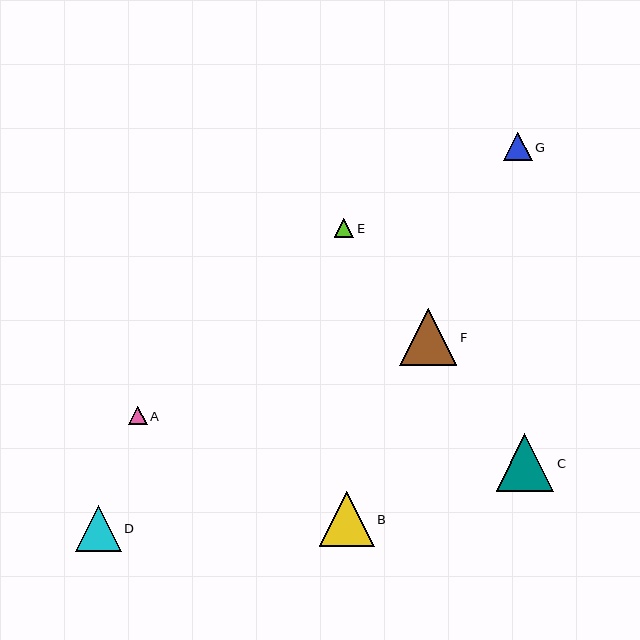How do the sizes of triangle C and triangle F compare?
Triangle C and triangle F are approximately the same size.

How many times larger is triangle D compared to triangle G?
Triangle D is approximately 1.6 times the size of triangle G.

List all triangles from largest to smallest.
From largest to smallest: C, F, B, D, G, E, A.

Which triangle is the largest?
Triangle C is the largest with a size of approximately 57 pixels.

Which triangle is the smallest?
Triangle A is the smallest with a size of approximately 18 pixels.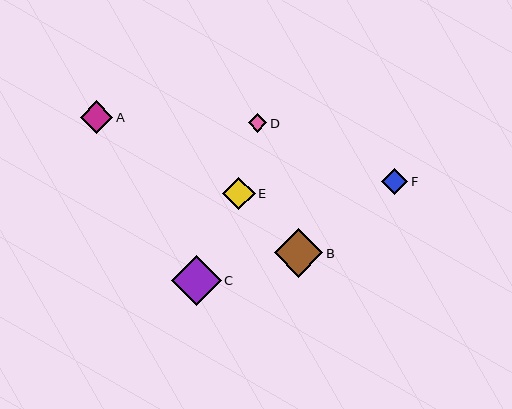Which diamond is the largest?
Diamond C is the largest with a size of approximately 50 pixels.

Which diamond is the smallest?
Diamond D is the smallest with a size of approximately 19 pixels.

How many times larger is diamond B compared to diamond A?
Diamond B is approximately 1.5 times the size of diamond A.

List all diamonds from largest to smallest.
From largest to smallest: C, B, E, A, F, D.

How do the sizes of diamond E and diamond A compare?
Diamond E and diamond A are approximately the same size.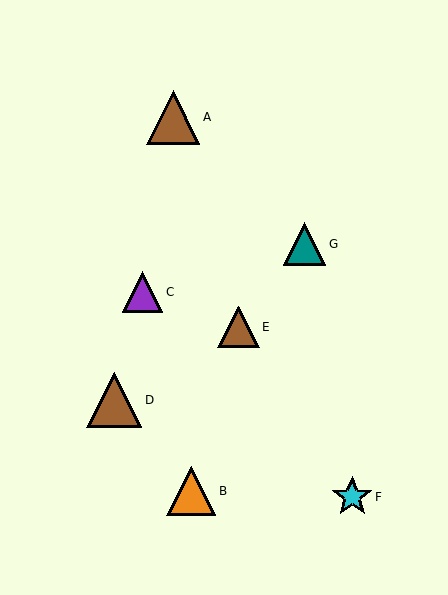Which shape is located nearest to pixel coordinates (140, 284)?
The purple triangle (labeled C) at (143, 292) is nearest to that location.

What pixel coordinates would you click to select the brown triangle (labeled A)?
Click at (173, 117) to select the brown triangle A.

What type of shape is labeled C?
Shape C is a purple triangle.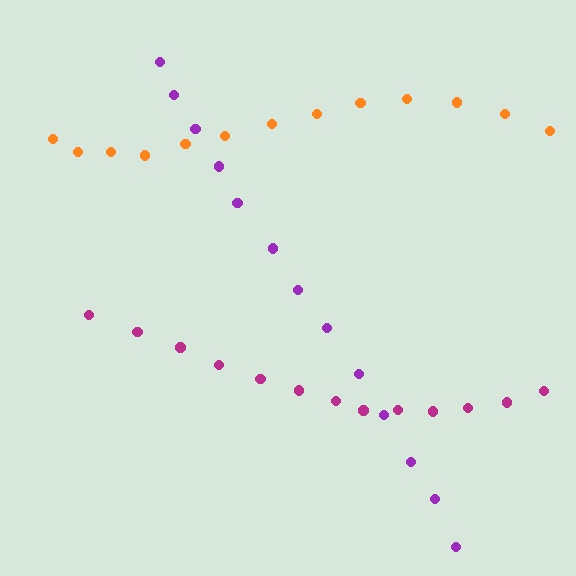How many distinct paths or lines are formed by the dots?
There are 3 distinct paths.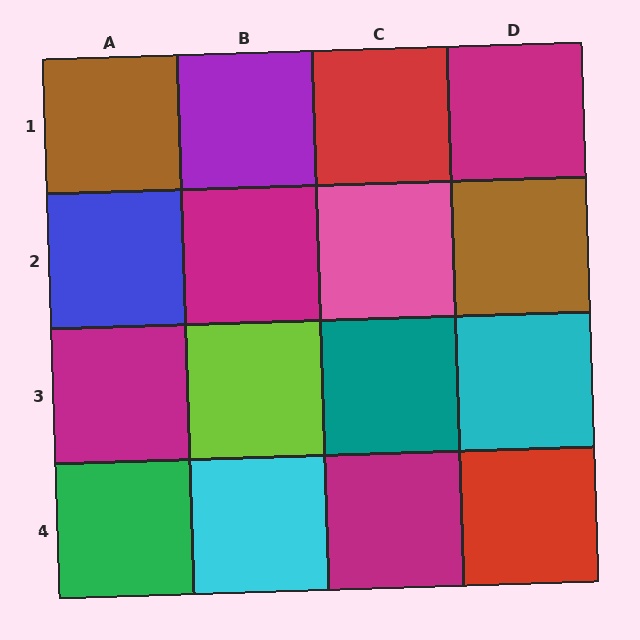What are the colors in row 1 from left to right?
Brown, purple, red, magenta.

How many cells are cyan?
2 cells are cyan.